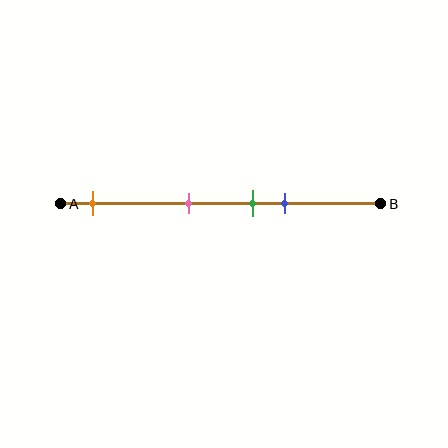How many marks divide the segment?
There are 4 marks dividing the segment.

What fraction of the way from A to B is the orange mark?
The orange mark is approximately 10% (0.1) of the way from A to B.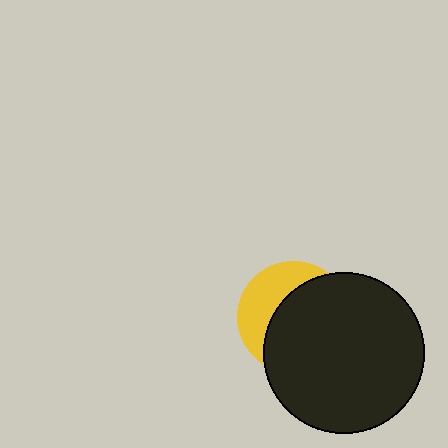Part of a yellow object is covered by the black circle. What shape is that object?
It is a circle.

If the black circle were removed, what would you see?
You would see the complete yellow circle.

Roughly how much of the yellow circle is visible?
A small part of it is visible (roughly 36%).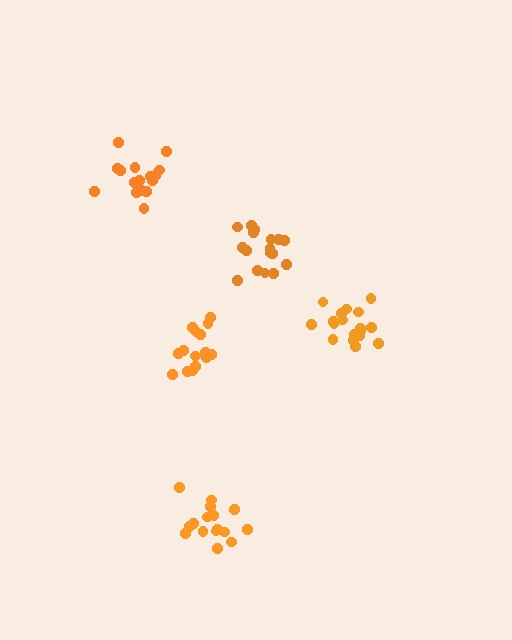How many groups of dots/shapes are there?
There are 5 groups.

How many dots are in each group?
Group 1: 16 dots, Group 2: 16 dots, Group 3: 18 dots, Group 4: 16 dots, Group 5: 17 dots (83 total).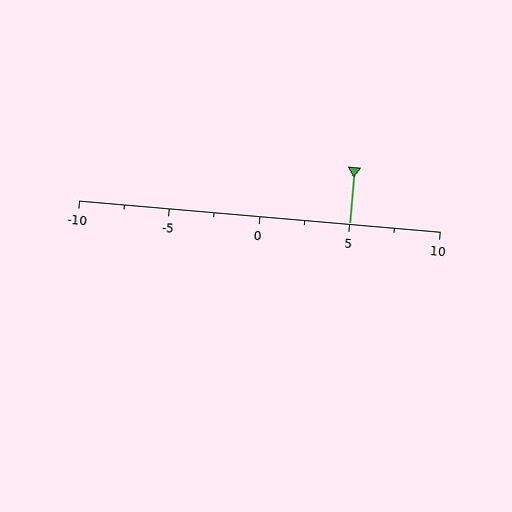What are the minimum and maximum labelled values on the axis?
The axis runs from -10 to 10.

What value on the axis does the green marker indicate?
The marker indicates approximately 5.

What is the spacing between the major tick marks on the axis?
The major ticks are spaced 5 apart.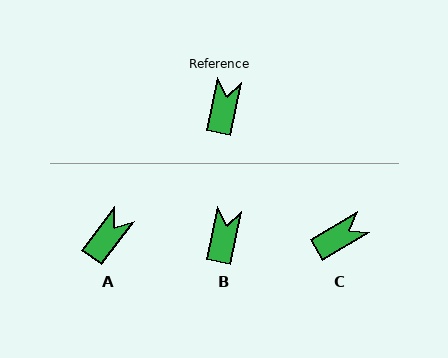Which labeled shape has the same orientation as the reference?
B.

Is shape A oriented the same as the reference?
No, it is off by about 26 degrees.